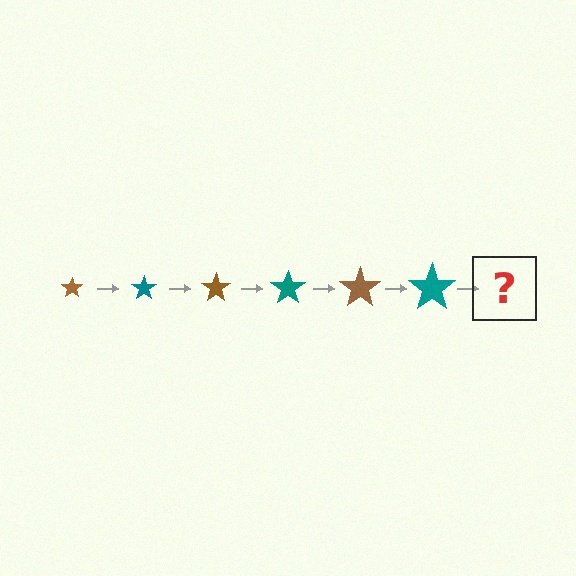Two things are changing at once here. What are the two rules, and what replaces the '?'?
The two rules are that the star grows larger each step and the color cycles through brown and teal. The '?' should be a brown star, larger than the previous one.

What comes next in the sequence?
The next element should be a brown star, larger than the previous one.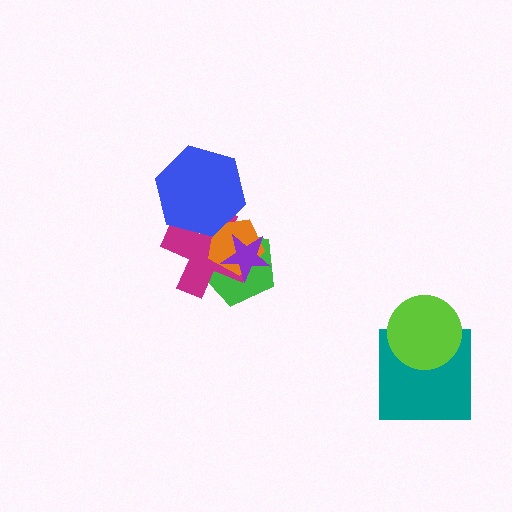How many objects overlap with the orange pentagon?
4 objects overlap with the orange pentagon.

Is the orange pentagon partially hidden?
Yes, it is partially covered by another shape.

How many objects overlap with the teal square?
1 object overlaps with the teal square.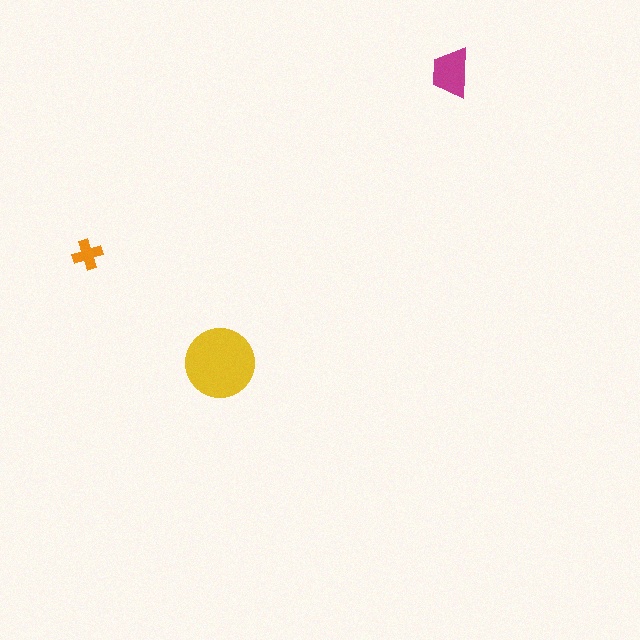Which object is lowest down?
The yellow circle is bottommost.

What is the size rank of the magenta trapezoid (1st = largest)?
2nd.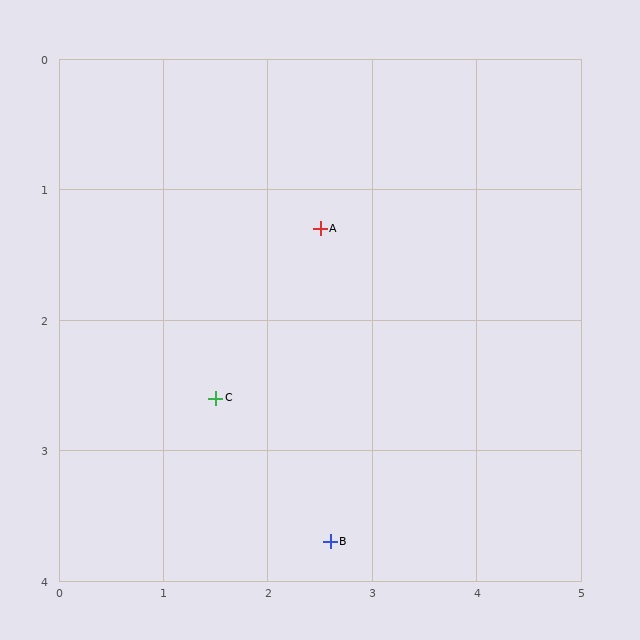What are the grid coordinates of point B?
Point B is at approximately (2.6, 3.7).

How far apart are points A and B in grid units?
Points A and B are about 2.4 grid units apart.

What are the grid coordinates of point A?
Point A is at approximately (2.5, 1.3).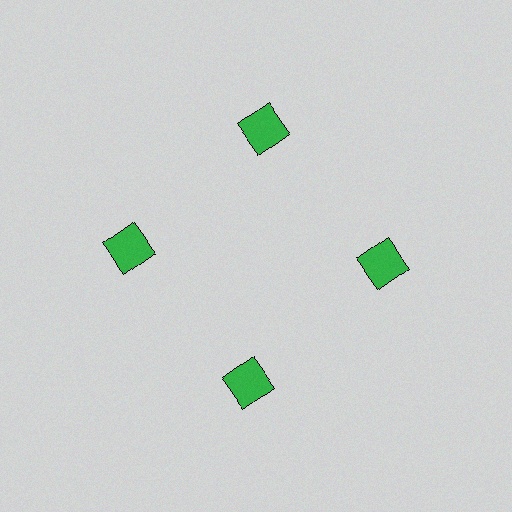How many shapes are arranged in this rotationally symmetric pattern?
There are 4 shapes, arranged in 4 groups of 1.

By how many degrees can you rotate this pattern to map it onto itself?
The pattern maps onto itself every 90 degrees of rotation.